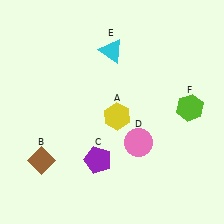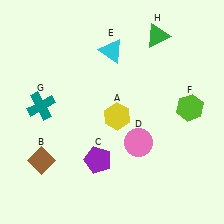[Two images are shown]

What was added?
A teal cross (G), a green triangle (H) were added in Image 2.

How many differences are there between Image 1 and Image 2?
There are 2 differences between the two images.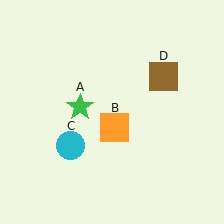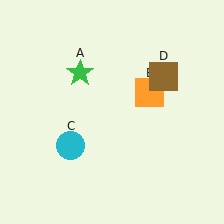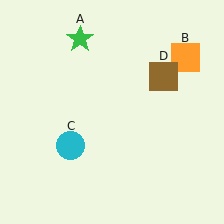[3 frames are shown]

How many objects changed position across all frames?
2 objects changed position: green star (object A), orange square (object B).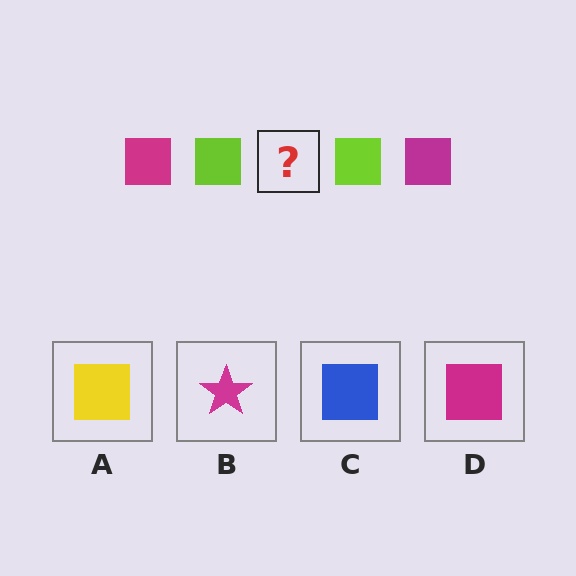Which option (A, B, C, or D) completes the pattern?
D.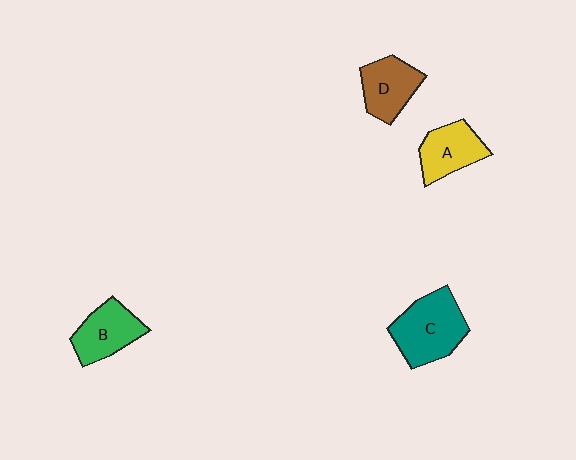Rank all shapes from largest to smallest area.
From largest to smallest: C (teal), B (green), D (brown), A (yellow).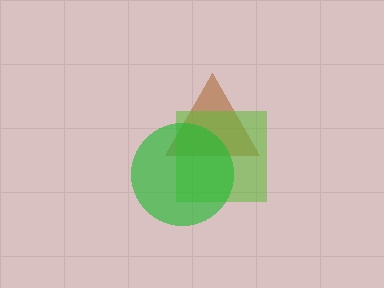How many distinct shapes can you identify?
There are 3 distinct shapes: a brown triangle, a lime square, a green circle.